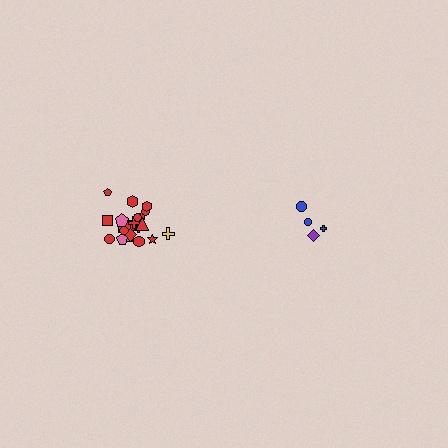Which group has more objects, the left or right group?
The left group.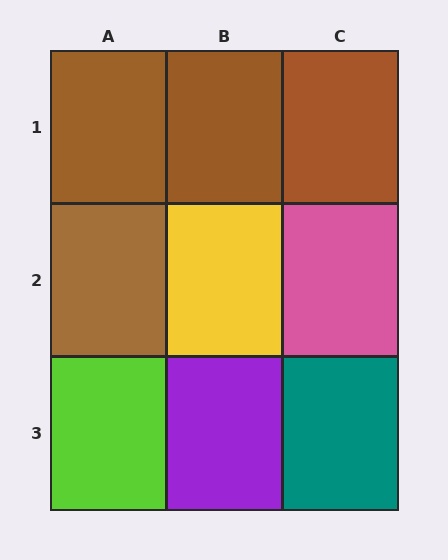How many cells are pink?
1 cell is pink.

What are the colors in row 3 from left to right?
Lime, purple, teal.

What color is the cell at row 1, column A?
Brown.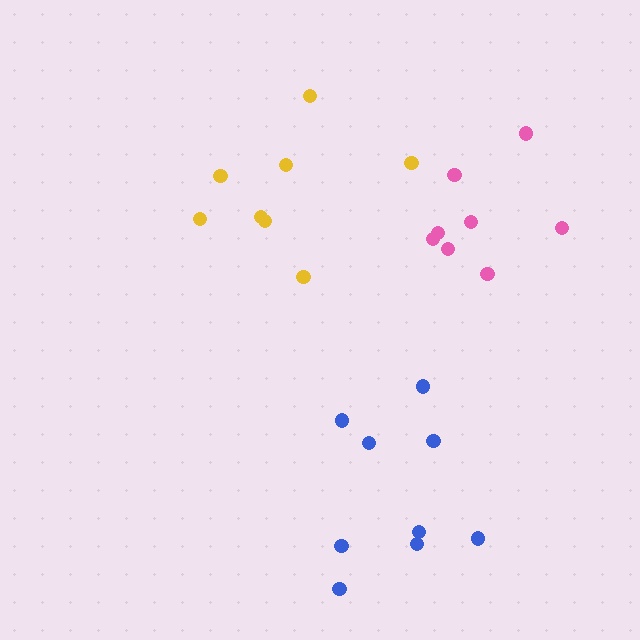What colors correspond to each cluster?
The clusters are colored: yellow, pink, blue.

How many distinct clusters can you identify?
There are 3 distinct clusters.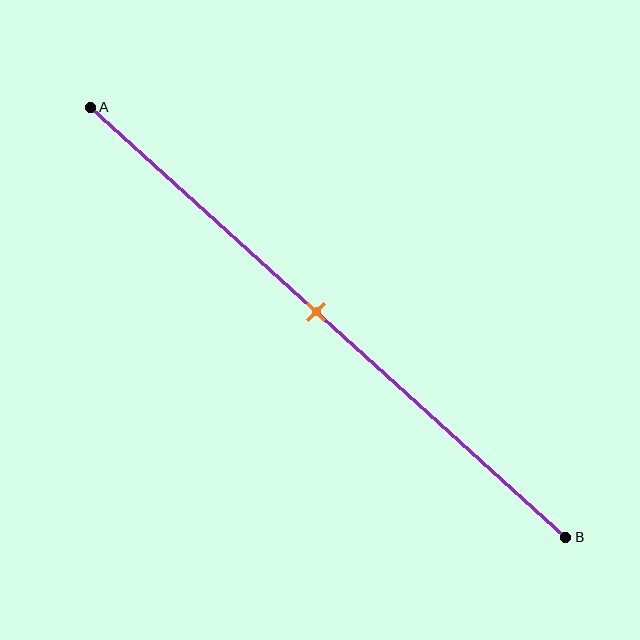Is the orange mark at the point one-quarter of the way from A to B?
No, the mark is at about 50% from A, not at the 25% one-quarter point.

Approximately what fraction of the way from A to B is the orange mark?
The orange mark is approximately 50% of the way from A to B.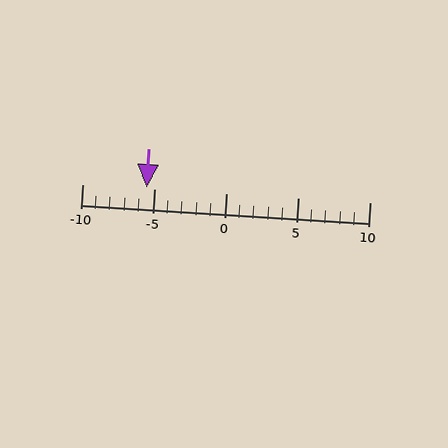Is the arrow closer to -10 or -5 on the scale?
The arrow is closer to -5.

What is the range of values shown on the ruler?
The ruler shows values from -10 to 10.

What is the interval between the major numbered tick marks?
The major tick marks are spaced 5 units apart.